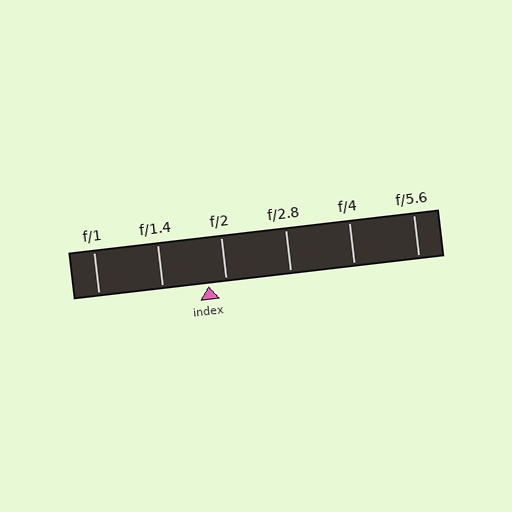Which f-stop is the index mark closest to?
The index mark is closest to f/2.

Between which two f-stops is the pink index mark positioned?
The index mark is between f/1.4 and f/2.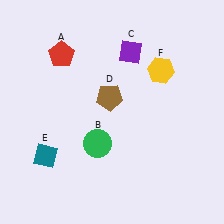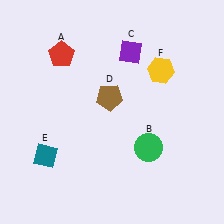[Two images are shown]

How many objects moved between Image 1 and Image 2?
1 object moved between the two images.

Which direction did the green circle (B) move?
The green circle (B) moved right.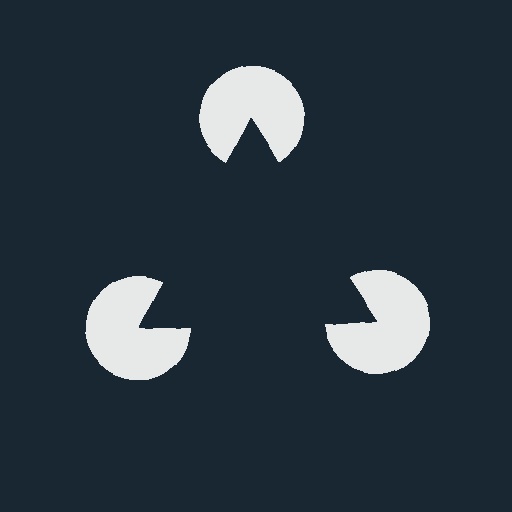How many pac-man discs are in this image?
There are 3 — one at each vertex of the illusory triangle.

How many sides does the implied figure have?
3 sides.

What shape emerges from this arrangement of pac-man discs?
An illusory triangle — its edges are inferred from the aligned wedge cuts in the pac-man discs, not physically drawn.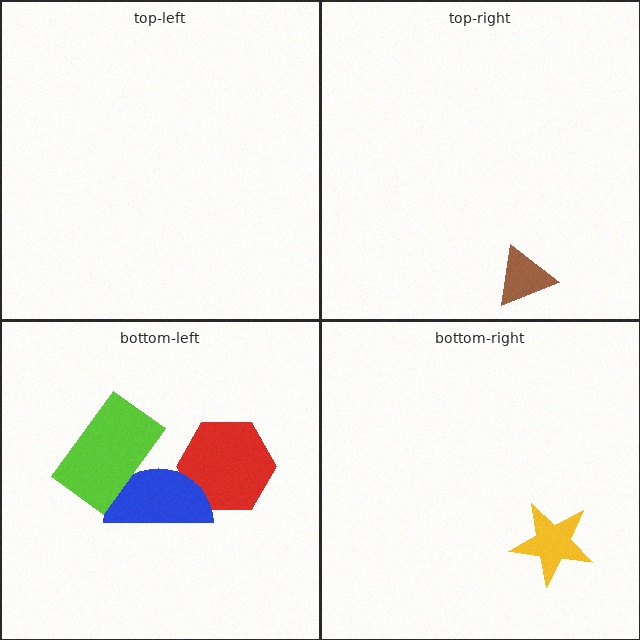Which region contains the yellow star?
The bottom-right region.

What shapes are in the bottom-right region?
The yellow star.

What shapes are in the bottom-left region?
The red hexagon, the blue semicircle, the lime rectangle.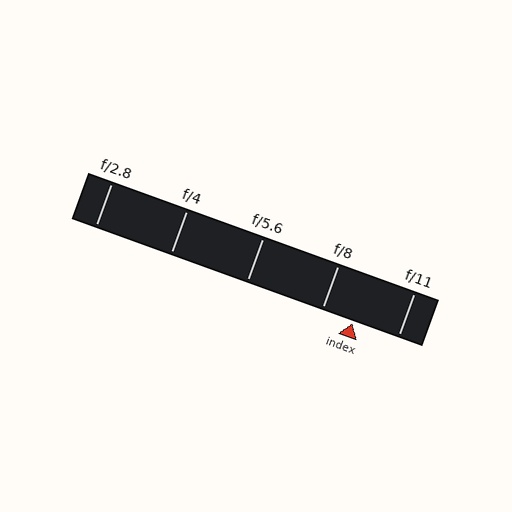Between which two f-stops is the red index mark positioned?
The index mark is between f/8 and f/11.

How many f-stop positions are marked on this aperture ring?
There are 5 f-stop positions marked.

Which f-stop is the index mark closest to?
The index mark is closest to f/8.